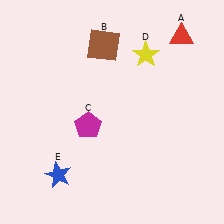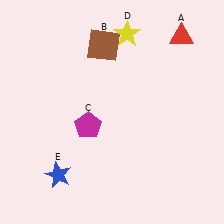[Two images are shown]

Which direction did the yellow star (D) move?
The yellow star (D) moved up.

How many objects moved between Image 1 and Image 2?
1 object moved between the two images.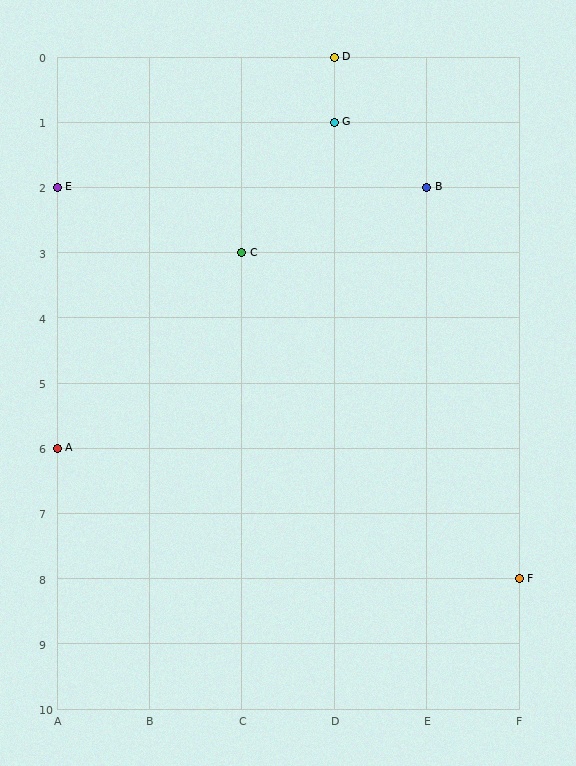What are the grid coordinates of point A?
Point A is at grid coordinates (A, 6).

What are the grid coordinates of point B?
Point B is at grid coordinates (E, 2).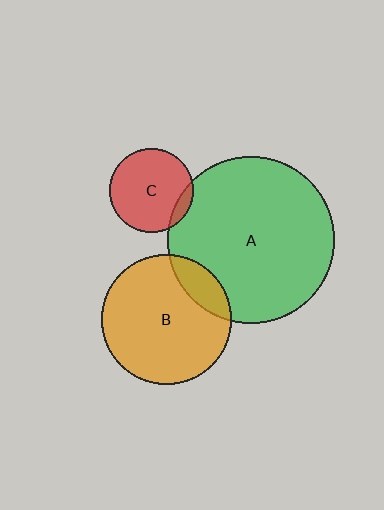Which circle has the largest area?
Circle A (green).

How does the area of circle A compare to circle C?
Approximately 4.0 times.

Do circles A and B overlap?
Yes.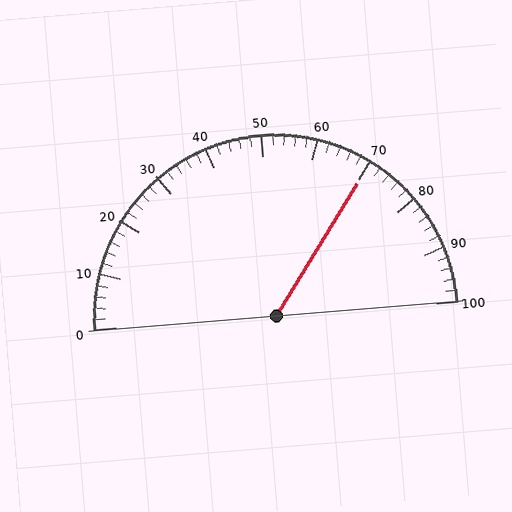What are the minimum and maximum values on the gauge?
The gauge ranges from 0 to 100.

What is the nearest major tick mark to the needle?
The nearest major tick mark is 70.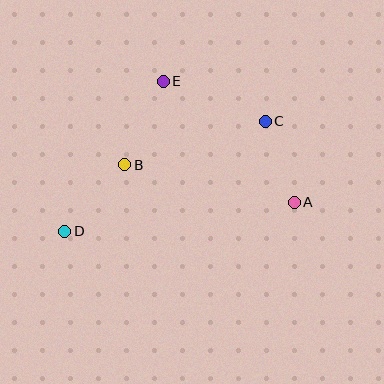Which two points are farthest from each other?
Points A and D are farthest from each other.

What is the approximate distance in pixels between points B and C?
The distance between B and C is approximately 147 pixels.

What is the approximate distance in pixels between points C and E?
The distance between C and E is approximately 110 pixels.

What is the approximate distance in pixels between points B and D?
The distance between B and D is approximately 90 pixels.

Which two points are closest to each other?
Points A and C are closest to each other.